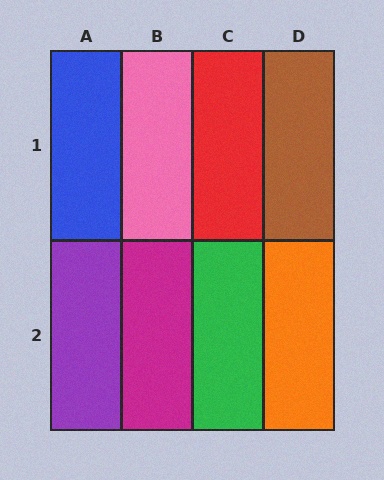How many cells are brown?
1 cell is brown.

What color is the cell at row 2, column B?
Magenta.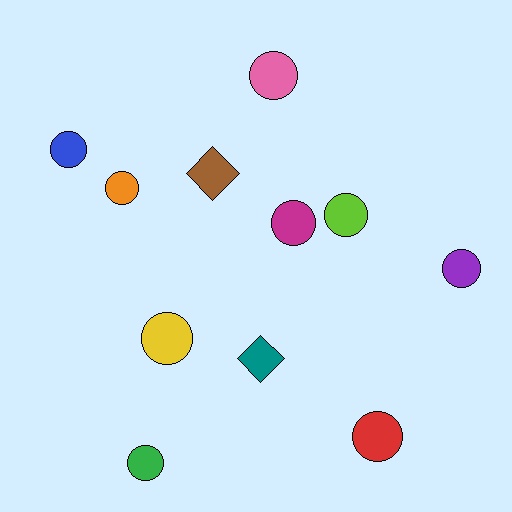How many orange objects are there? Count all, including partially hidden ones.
There is 1 orange object.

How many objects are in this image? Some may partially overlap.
There are 11 objects.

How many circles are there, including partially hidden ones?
There are 9 circles.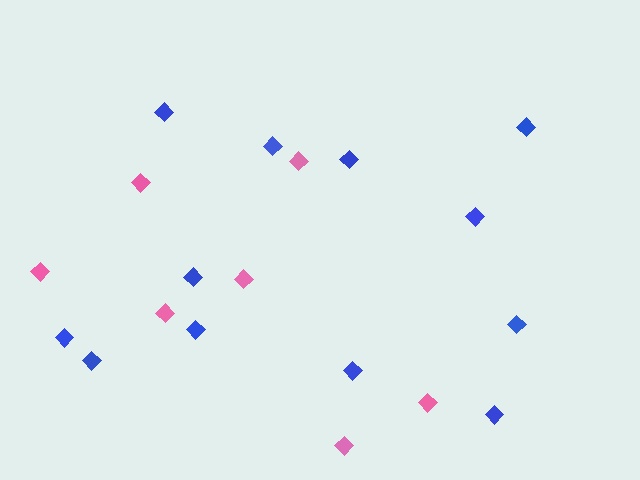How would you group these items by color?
There are 2 groups: one group of pink diamonds (7) and one group of blue diamonds (12).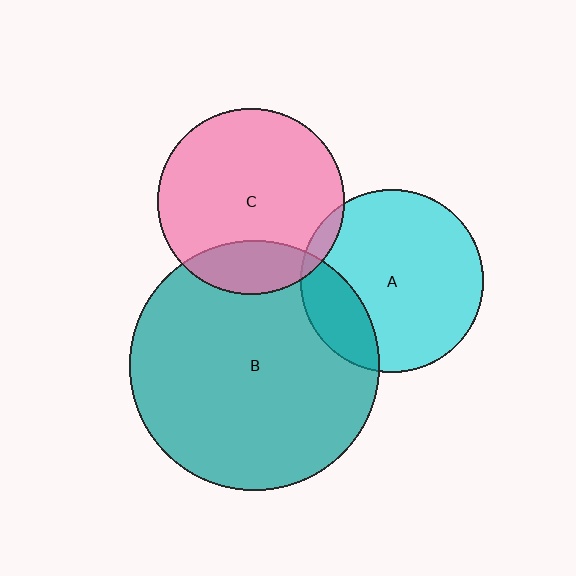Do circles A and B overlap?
Yes.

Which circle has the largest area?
Circle B (teal).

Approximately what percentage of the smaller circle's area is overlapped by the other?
Approximately 20%.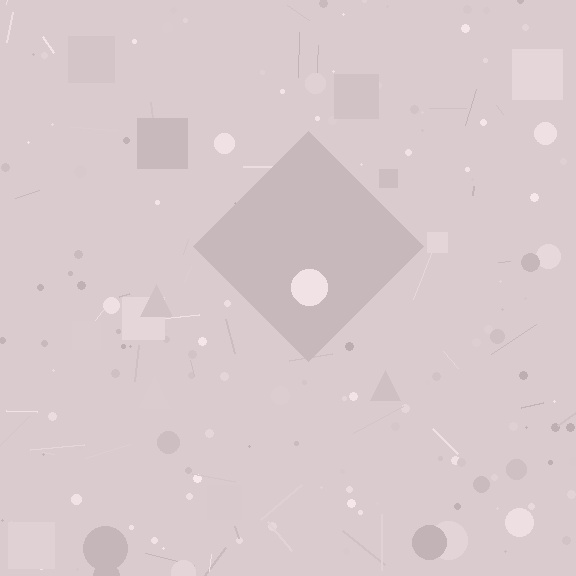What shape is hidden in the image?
A diamond is hidden in the image.